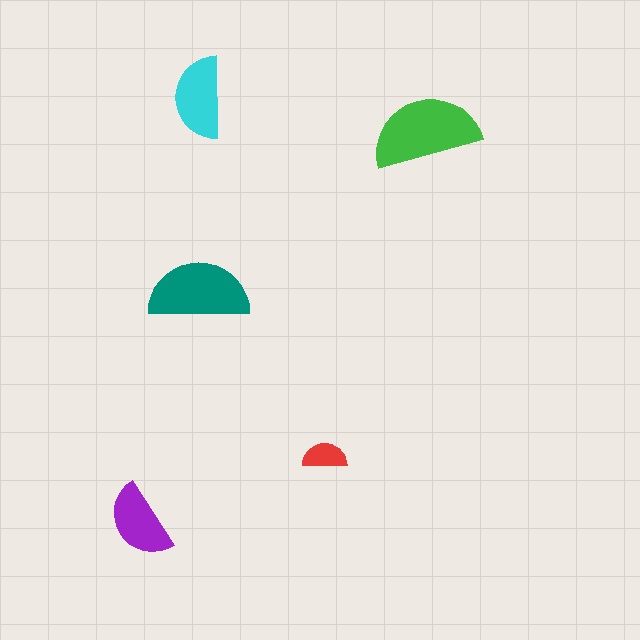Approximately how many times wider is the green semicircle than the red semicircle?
About 2.5 times wider.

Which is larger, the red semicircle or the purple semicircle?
The purple one.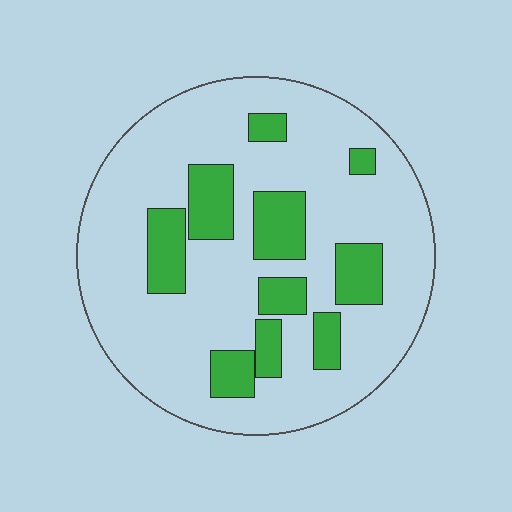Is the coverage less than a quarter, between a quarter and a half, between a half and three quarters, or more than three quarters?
Less than a quarter.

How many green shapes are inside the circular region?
10.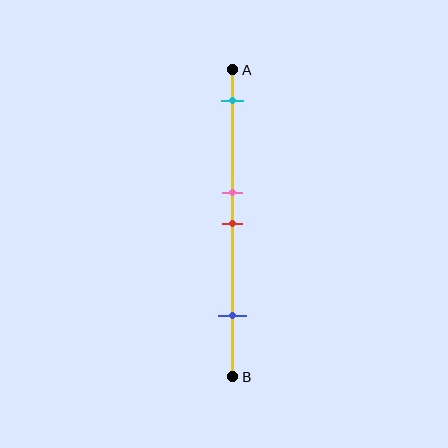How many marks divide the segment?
There are 4 marks dividing the segment.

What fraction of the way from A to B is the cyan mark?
The cyan mark is approximately 10% (0.1) of the way from A to B.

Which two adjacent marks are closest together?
The pink and red marks are the closest adjacent pair.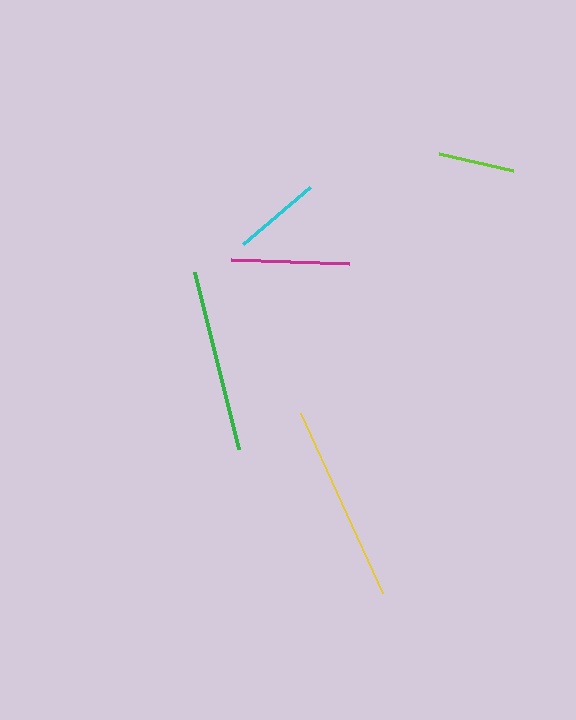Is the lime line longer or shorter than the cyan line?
The cyan line is longer than the lime line.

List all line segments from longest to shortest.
From longest to shortest: yellow, green, magenta, cyan, lime.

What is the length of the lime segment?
The lime segment is approximately 75 pixels long.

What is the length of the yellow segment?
The yellow segment is approximately 198 pixels long.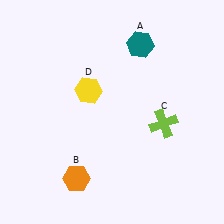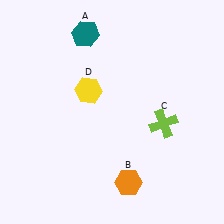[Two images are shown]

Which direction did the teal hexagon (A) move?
The teal hexagon (A) moved left.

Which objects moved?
The objects that moved are: the teal hexagon (A), the orange hexagon (B).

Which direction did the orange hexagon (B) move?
The orange hexagon (B) moved right.